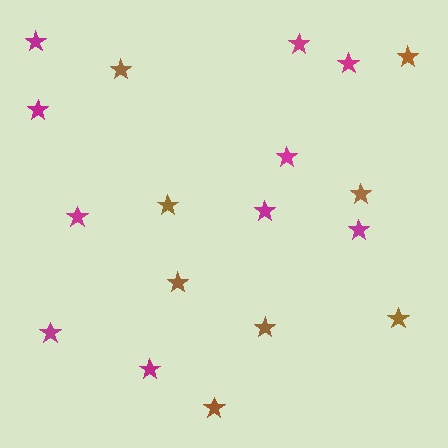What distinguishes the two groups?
There are 2 groups: one group of magenta stars (10) and one group of brown stars (8).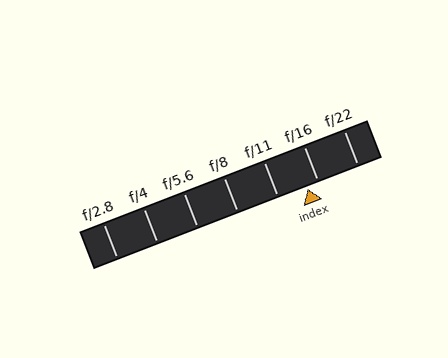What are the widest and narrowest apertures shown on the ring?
The widest aperture shown is f/2.8 and the narrowest is f/22.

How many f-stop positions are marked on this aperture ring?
There are 7 f-stop positions marked.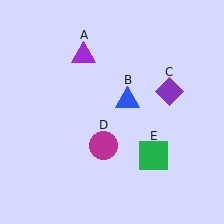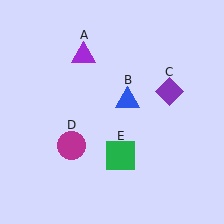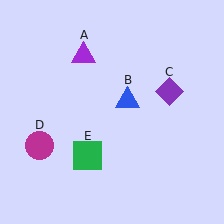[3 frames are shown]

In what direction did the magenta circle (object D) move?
The magenta circle (object D) moved left.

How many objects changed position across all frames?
2 objects changed position: magenta circle (object D), green square (object E).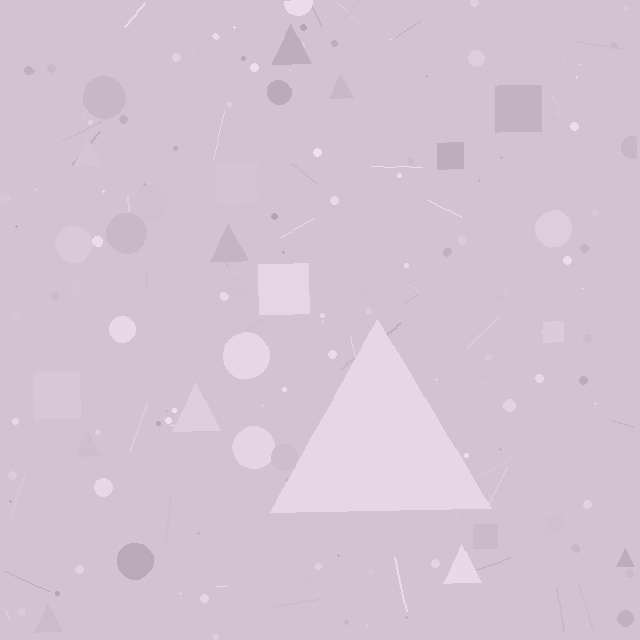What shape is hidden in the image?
A triangle is hidden in the image.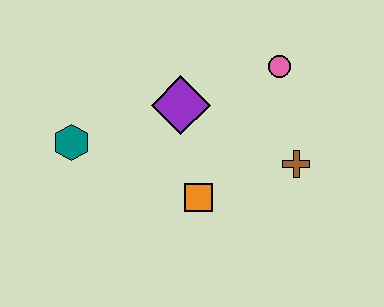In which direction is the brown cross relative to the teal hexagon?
The brown cross is to the right of the teal hexagon.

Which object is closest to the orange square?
The purple diamond is closest to the orange square.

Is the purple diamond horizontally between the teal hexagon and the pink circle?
Yes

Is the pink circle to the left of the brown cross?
Yes